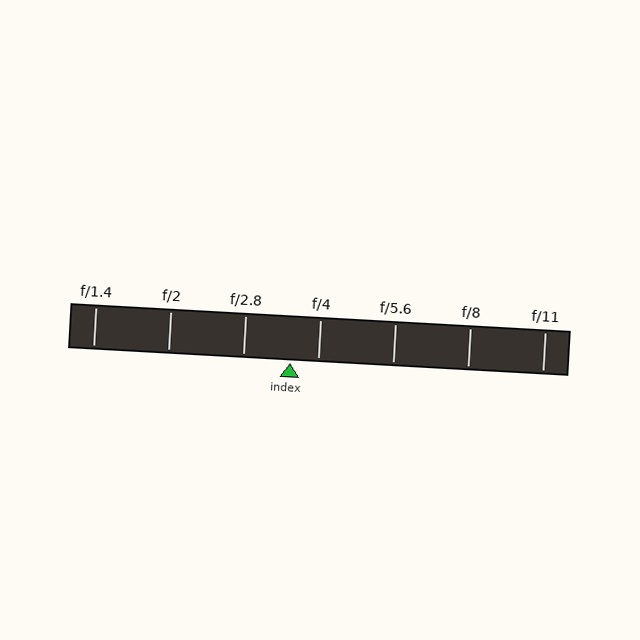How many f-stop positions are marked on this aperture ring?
There are 7 f-stop positions marked.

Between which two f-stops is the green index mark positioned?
The index mark is between f/2.8 and f/4.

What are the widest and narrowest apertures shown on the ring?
The widest aperture shown is f/1.4 and the narrowest is f/11.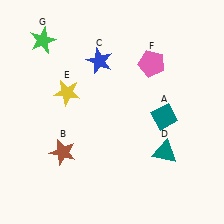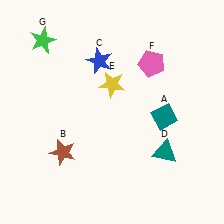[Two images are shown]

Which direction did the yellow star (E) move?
The yellow star (E) moved right.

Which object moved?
The yellow star (E) moved right.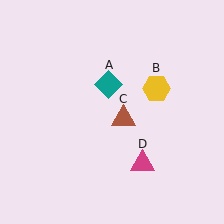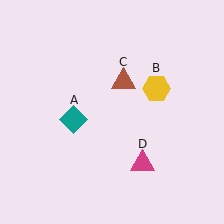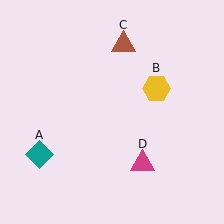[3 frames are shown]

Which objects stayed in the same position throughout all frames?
Yellow hexagon (object B) and magenta triangle (object D) remained stationary.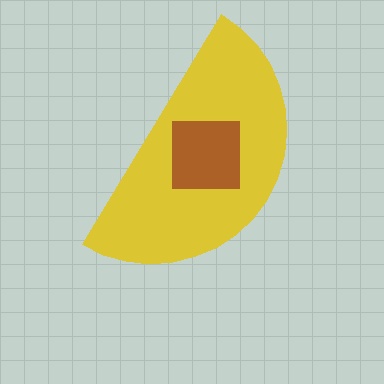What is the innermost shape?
The brown square.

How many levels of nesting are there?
2.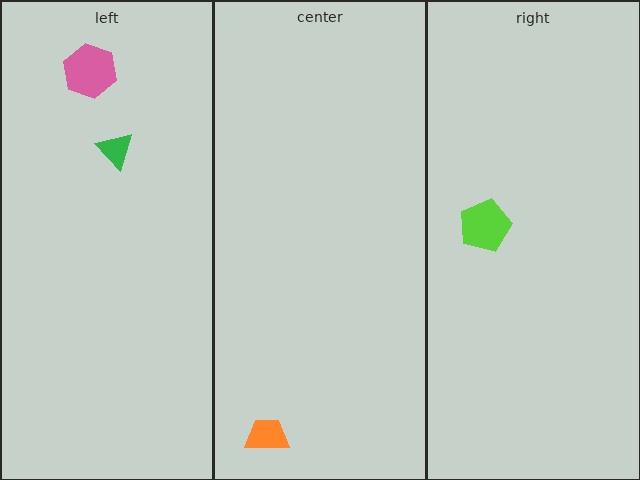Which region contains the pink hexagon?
The left region.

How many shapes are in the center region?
1.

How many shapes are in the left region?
2.